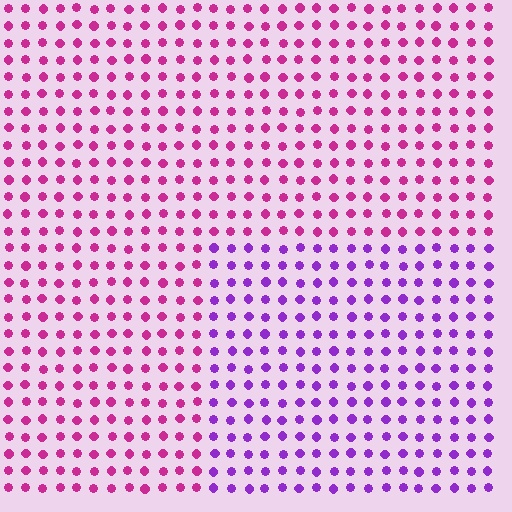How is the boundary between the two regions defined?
The boundary is defined purely by a slight shift in hue (about 42 degrees). Spacing, size, and orientation are identical on both sides.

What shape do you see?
I see a rectangle.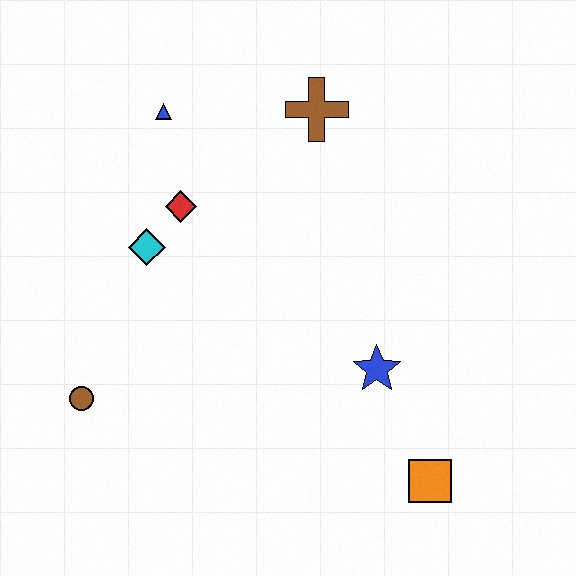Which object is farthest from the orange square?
The blue triangle is farthest from the orange square.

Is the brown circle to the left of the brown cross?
Yes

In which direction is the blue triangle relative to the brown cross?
The blue triangle is to the left of the brown cross.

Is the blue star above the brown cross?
No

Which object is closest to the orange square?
The blue star is closest to the orange square.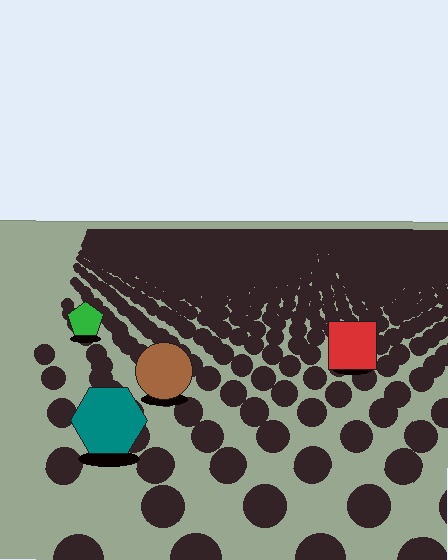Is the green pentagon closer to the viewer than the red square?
No. The red square is closer — you can tell from the texture gradient: the ground texture is coarser near it.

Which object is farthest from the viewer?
The green pentagon is farthest from the viewer. It appears smaller and the ground texture around it is denser.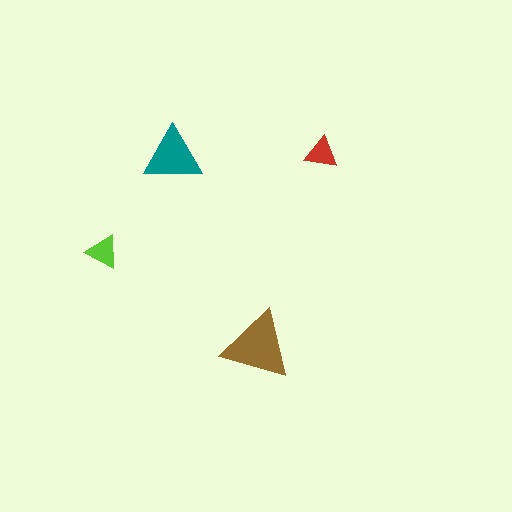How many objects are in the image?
There are 4 objects in the image.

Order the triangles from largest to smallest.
the brown one, the teal one, the lime one, the red one.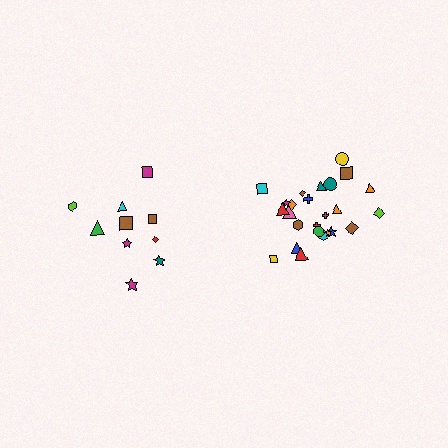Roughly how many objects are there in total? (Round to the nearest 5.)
Roughly 35 objects in total.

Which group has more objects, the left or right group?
The right group.